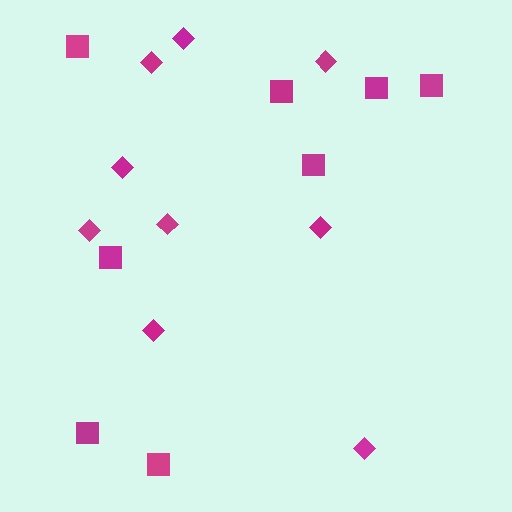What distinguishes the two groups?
There are 2 groups: one group of squares (8) and one group of diamonds (9).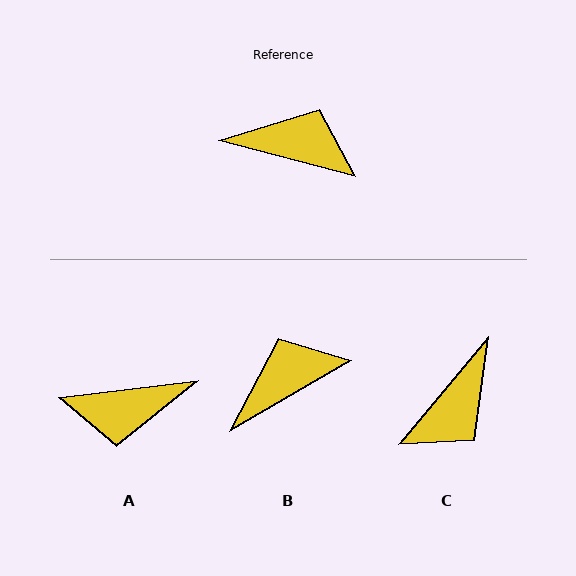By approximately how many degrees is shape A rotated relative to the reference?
Approximately 159 degrees clockwise.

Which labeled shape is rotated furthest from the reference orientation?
A, about 159 degrees away.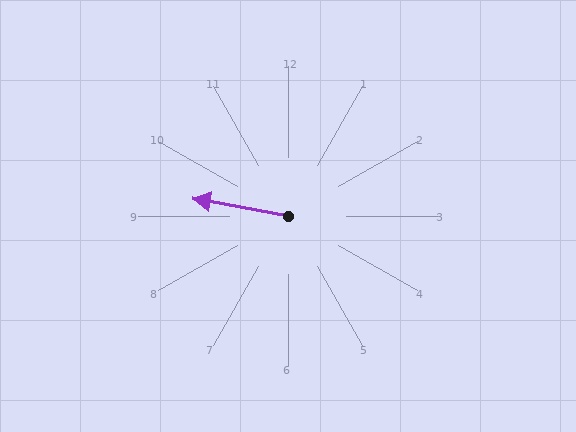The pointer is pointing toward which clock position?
Roughly 9 o'clock.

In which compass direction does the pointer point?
West.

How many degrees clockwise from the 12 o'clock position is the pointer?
Approximately 281 degrees.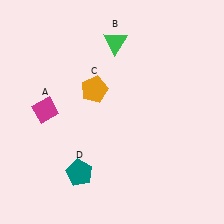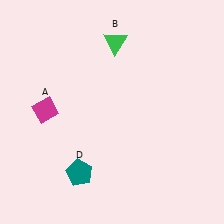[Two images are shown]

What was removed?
The orange pentagon (C) was removed in Image 2.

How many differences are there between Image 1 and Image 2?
There is 1 difference between the two images.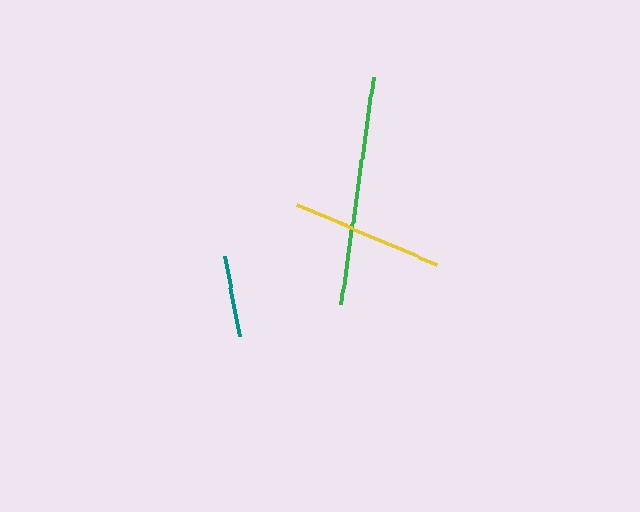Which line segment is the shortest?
The teal line is the shortest at approximately 82 pixels.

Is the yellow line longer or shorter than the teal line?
The yellow line is longer than the teal line.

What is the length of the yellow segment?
The yellow segment is approximately 153 pixels long.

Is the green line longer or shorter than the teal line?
The green line is longer than the teal line.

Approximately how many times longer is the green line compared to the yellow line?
The green line is approximately 1.5 times the length of the yellow line.